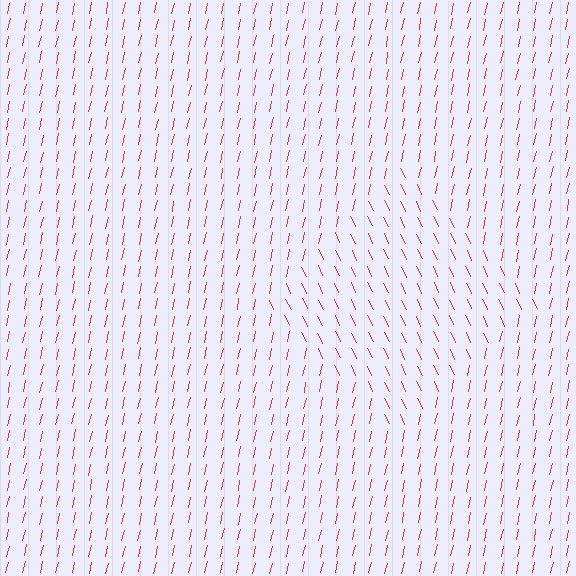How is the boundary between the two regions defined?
The boundary is defined purely by a change in line orientation (approximately 39 degrees difference). All lines are the same color and thickness.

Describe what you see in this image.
The image is filled with small red line segments. A diamond region in the image has lines oriented differently from the surrounding lines, creating a visible texture boundary.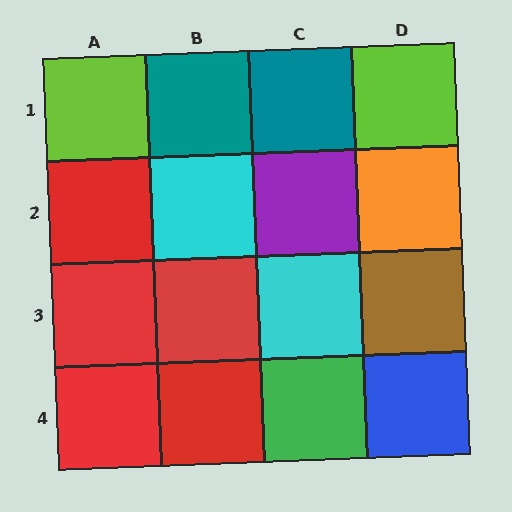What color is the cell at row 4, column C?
Green.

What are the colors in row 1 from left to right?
Lime, teal, teal, lime.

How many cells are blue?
1 cell is blue.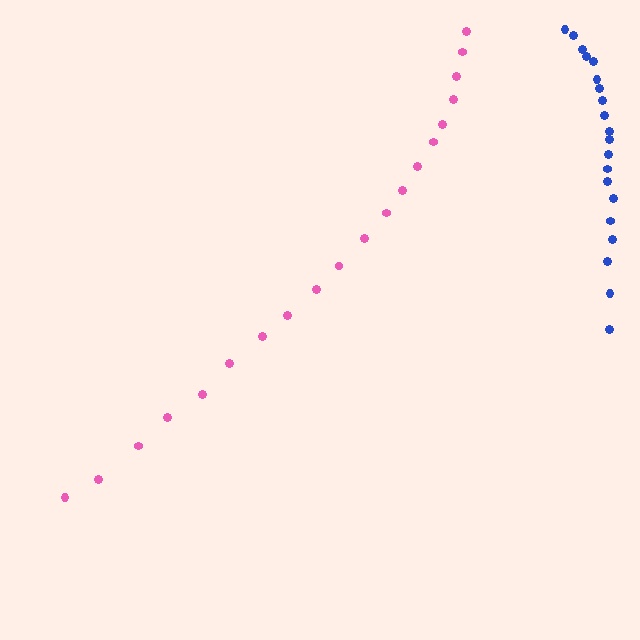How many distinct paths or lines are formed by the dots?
There are 2 distinct paths.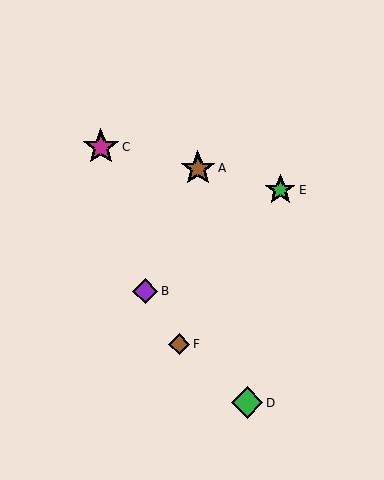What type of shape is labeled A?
Shape A is a brown star.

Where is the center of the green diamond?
The center of the green diamond is at (247, 403).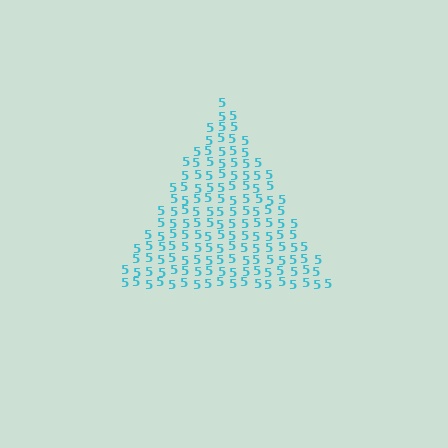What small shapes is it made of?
It is made of small digit 5's.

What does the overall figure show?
The overall figure shows a triangle.